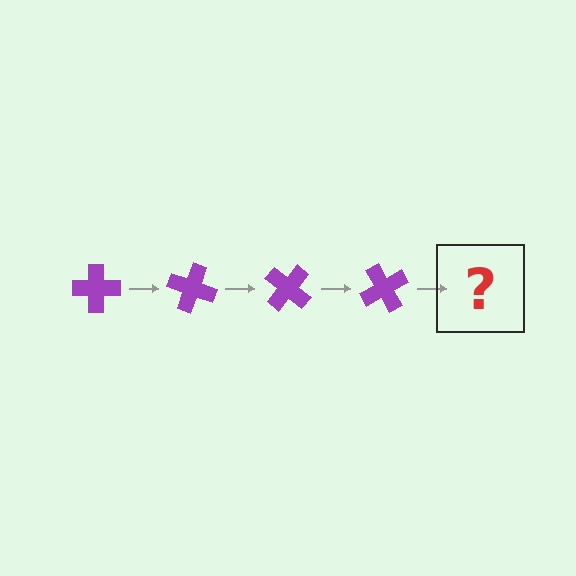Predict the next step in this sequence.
The next step is a purple cross rotated 80 degrees.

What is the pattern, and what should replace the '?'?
The pattern is that the cross rotates 20 degrees each step. The '?' should be a purple cross rotated 80 degrees.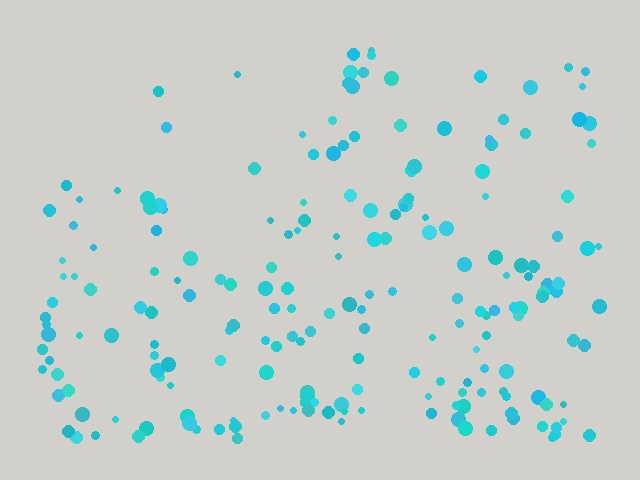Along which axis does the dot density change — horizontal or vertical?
Vertical.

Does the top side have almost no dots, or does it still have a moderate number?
Still a moderate number, just noticeably fewer than the bottom.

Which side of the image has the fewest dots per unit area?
The top.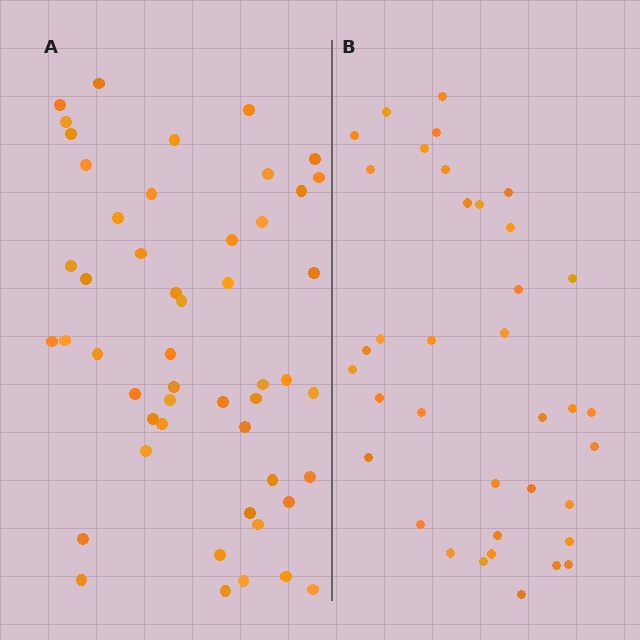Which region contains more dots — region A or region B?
Region A (the left region) has more dots.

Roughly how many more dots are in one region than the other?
Region A has approximately 15 more dots than region B.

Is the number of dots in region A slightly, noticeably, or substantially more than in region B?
Region A has noticeably more, but not dramatically so. The ratio is roughly 1.4 to 1.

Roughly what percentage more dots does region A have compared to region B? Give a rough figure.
About 35% more.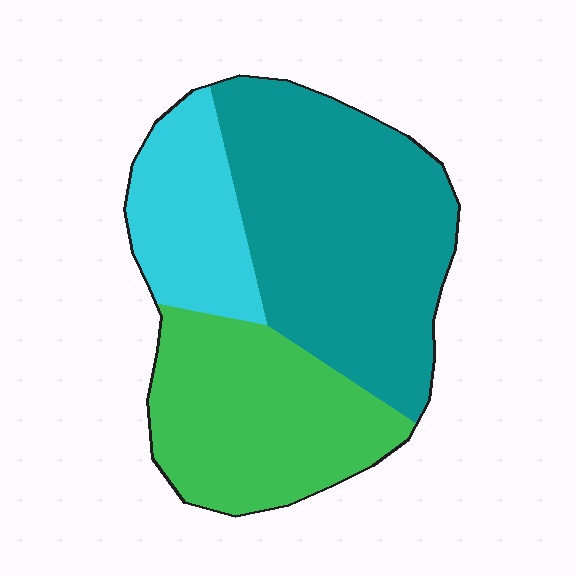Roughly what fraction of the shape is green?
Green covers about 35% of the shape.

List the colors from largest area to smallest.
From largest to smallest: teal, green, cyan.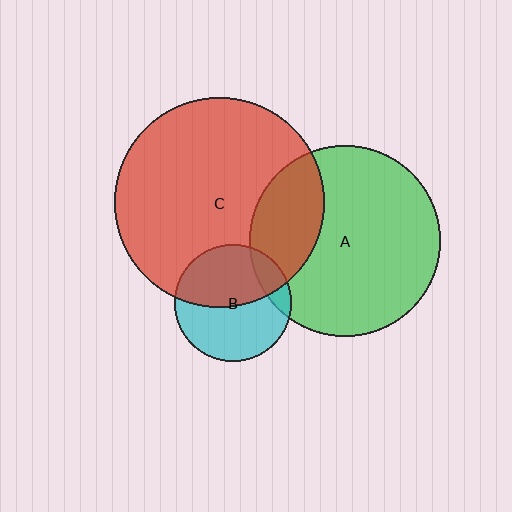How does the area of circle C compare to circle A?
Approximately 1.2 times.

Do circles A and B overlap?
Yes.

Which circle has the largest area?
Circle C (red).